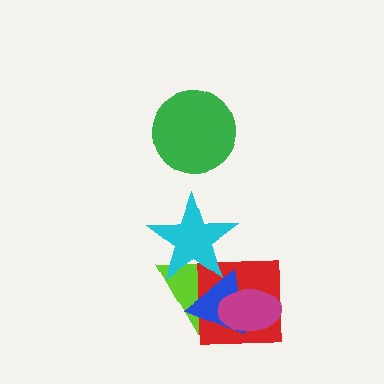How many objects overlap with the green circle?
0 objects overlap with the green circle.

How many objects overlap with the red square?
4 objects overlap with the red square.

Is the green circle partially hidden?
No, no other shape covers it.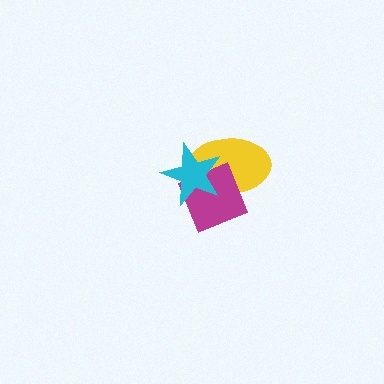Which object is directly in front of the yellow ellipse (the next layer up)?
The magenta diamond is directly in front of the yellow ellipse.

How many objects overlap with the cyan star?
2 objects overlap with the cyan star.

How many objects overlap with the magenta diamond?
2 objects overlap with the magenta diamond.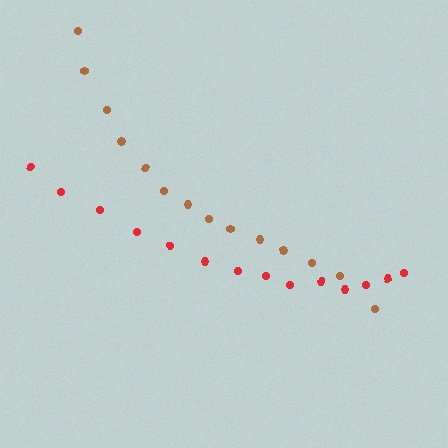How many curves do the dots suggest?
There are 2 distinct paths.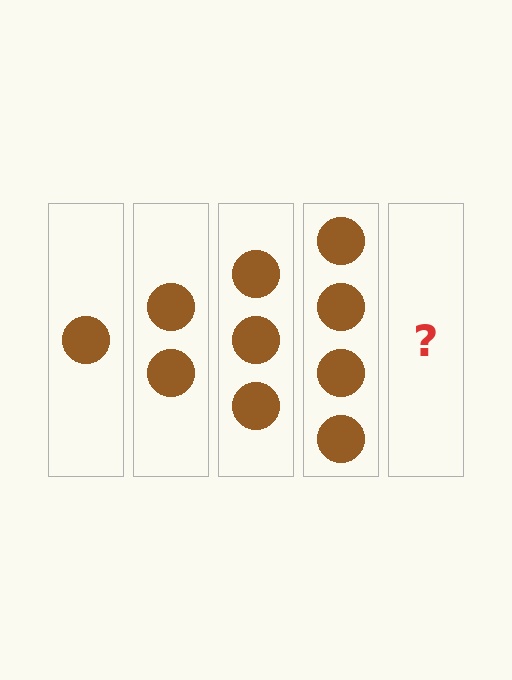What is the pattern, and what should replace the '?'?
The pattern is that each step adds one more circle. The '?' should be 5 circles.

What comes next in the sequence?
The next element should be 5 circles.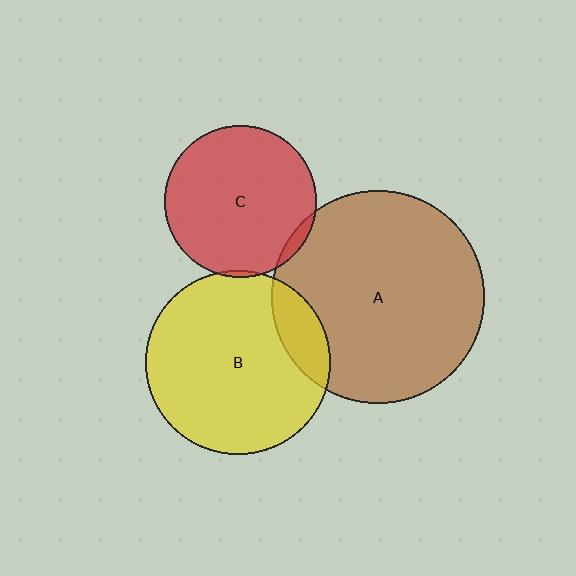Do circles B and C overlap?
Yes.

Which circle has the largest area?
Circle A (brown).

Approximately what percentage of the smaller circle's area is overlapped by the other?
Approximately 5%.